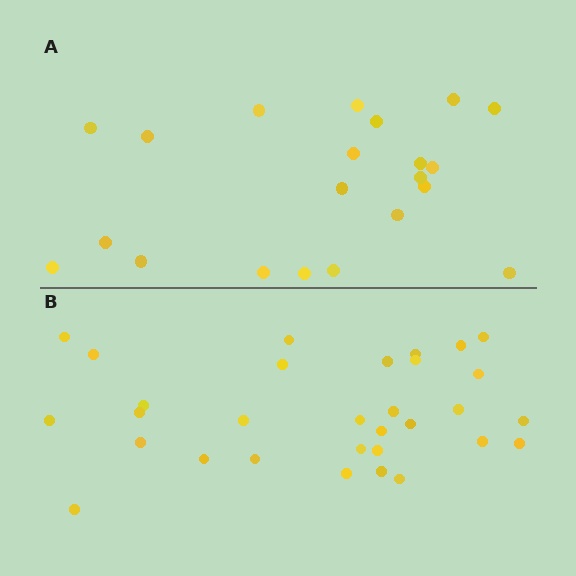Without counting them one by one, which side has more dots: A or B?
Region B (the bottom region) has more dots.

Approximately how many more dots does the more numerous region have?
Region B has roughly 10 or so more dots than region A.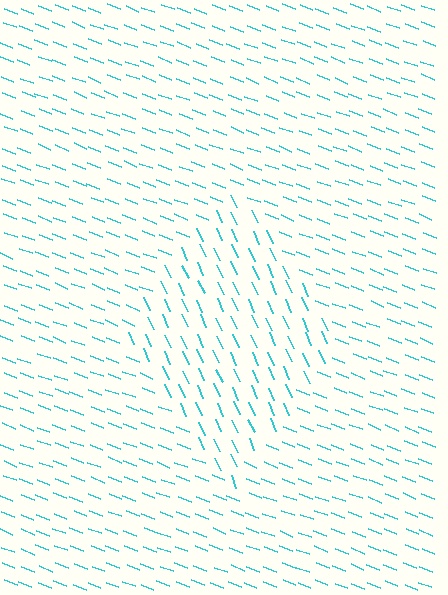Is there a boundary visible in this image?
Yes, there is a texture boundary formed by a change in line orientation.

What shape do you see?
I see a diamond.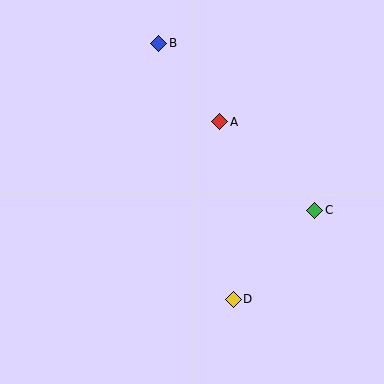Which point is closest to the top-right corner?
Point A is closest to the top-right corner.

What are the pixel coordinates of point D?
Point D is at (233, 299).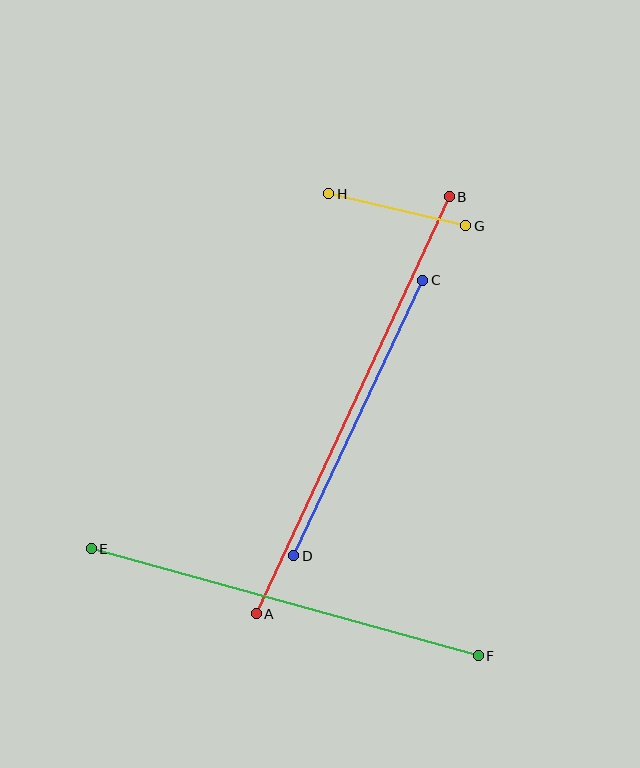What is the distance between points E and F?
The distance is approximately 402 pixels.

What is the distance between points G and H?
The distance is approximately 141 pixels.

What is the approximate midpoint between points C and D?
The midpoint is at approximately (358, 418) pixels.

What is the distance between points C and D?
The distance is approximately 304 pixels.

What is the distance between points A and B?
The distance is approximately 460 pixels.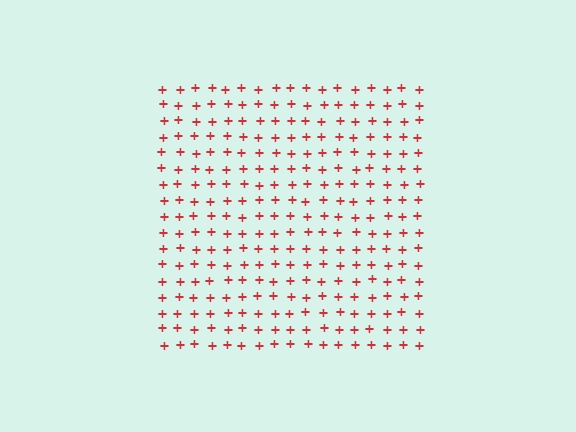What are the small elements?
The small elements are plus signs.